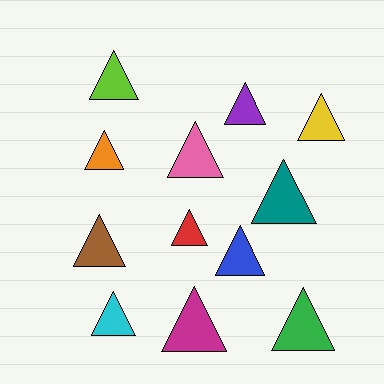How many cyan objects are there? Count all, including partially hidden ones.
There is 1 cyan object.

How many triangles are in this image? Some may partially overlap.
There are 12 triangles.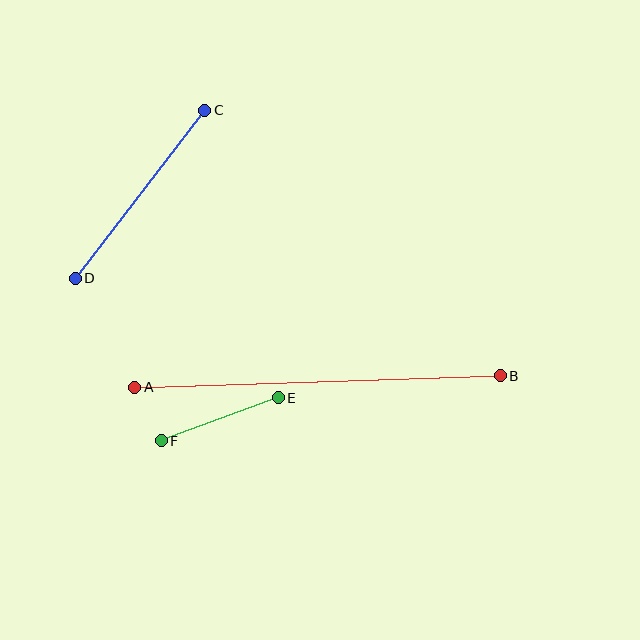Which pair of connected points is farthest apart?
Points A and B are farthest apart.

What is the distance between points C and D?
The distance is approximately 212 pixels.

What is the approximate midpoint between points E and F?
The midpoint is at approximately (220, 419) pixels.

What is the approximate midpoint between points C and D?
The midpoint is at approximately (140, 194) pixels.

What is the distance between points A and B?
The distance is approximately 366 pixels.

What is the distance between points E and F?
The distance is approximately 124 pixels.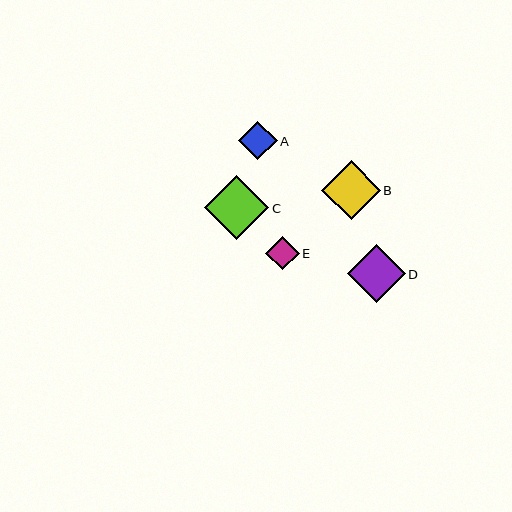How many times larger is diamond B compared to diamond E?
Diamond B is approximately 1.7 times the size of diamond E.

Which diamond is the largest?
Diamond C is the largest with a size of approximately 64 pixels.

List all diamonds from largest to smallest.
From largest to smallest: C, B, D, A, E.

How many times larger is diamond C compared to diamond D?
Diamond C is approximately 1.1 times the size of diamond D.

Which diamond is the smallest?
Diamond E is the smallest with a size of approximately 33 pixels.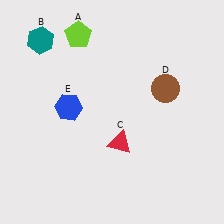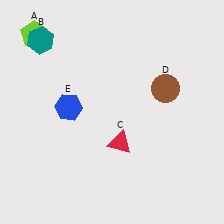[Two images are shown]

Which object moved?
The lime pentagon (A) moved left.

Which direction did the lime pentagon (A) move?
The lime pentagon (A) moved left.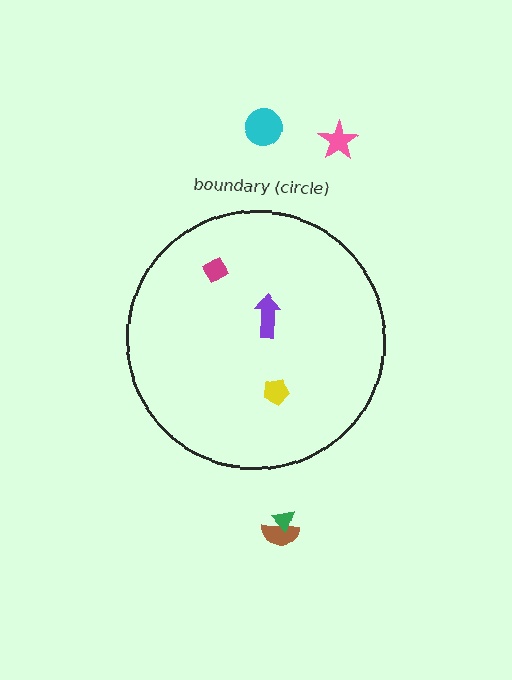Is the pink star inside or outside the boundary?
Outside.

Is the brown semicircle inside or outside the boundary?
Outside.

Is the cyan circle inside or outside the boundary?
Outside.